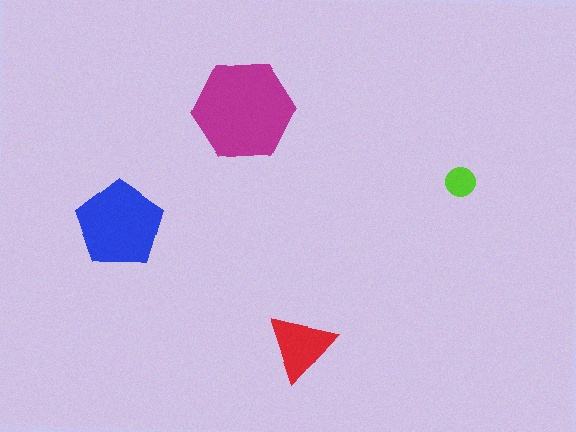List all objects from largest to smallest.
The magenta hexagon, the blue pentagon, the red triangle, the lime circle.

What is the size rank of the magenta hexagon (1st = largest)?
1st.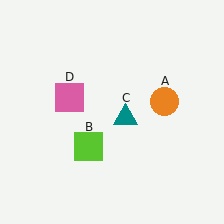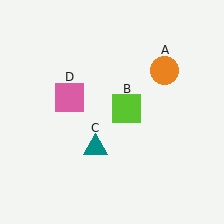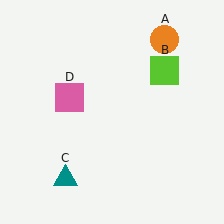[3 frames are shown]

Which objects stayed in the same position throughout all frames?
Pink square (object D) remained stationary.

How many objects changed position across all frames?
3 objects changed position: orange circle (object A), lime square (object B), teal triangle (object C).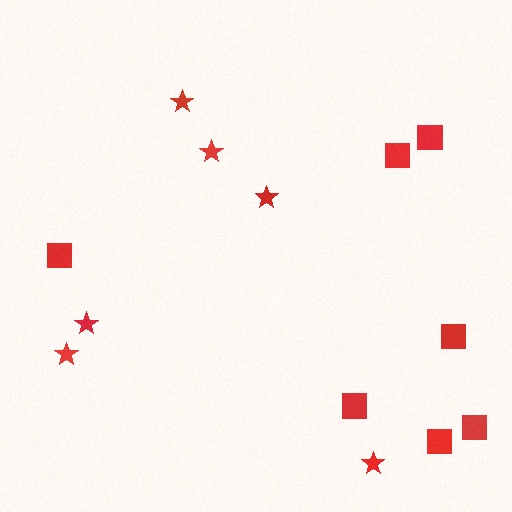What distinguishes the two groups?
There are 2 groups: one group of squares (7) and one group of stars (6).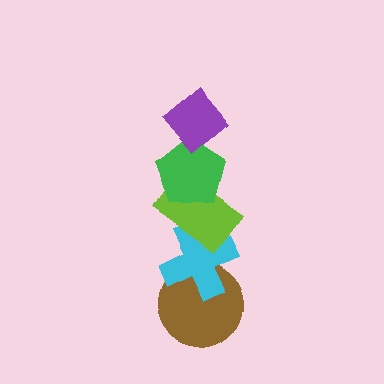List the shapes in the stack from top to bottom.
From top to bottom: the purple diamond, the green pentagon, the lime rectangle, the cyan cross, the brown circle.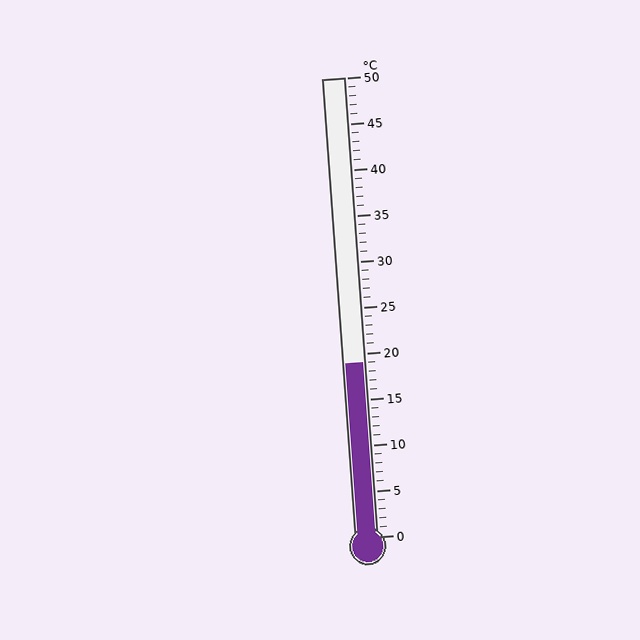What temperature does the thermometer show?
The thermometer shows approximately 19°C.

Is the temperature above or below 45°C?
The temperature is below 45°C.